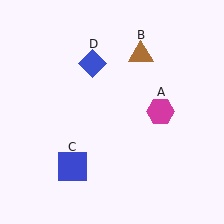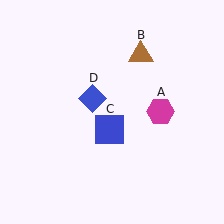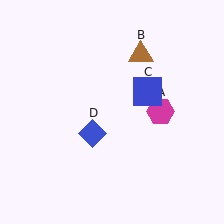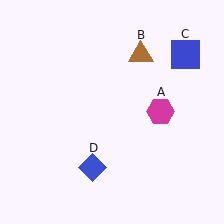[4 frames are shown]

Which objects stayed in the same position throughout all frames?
Magenta hexagon (object A) and brown triangle (object B) remained stationary.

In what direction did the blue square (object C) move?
The blue square (object C) moved up and to the right.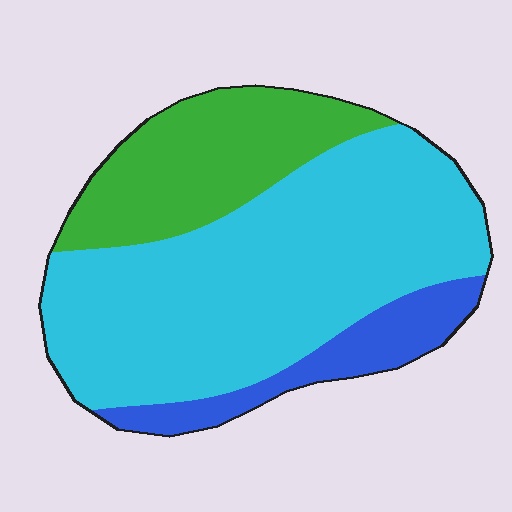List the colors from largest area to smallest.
From largest to smallest: cyan, green, blue.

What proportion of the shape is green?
Green takes up about one quarter (1/4) of the shape.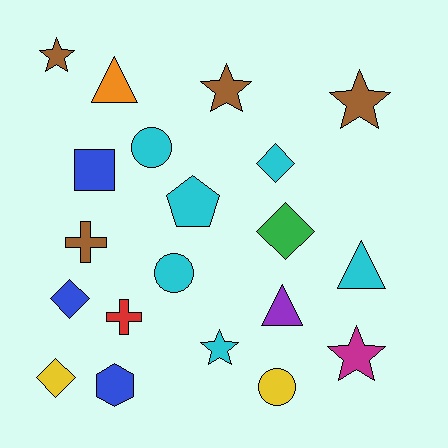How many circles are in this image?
There are 3 circles.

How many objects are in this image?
There are 20 objects.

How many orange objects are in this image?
There is 1 orange object.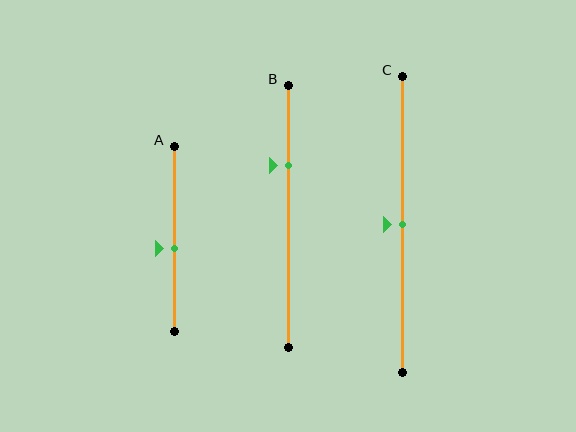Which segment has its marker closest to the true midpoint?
Segment C has its marker closest to the true midpoint.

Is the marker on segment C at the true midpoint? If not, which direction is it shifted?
Yes, the marker on segment C is at the true midpoint.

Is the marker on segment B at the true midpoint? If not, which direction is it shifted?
No, the marker on segment B is shifted upward by about 20% of the segment length.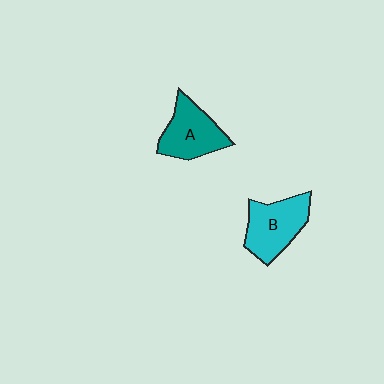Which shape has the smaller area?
Shape A (teal).